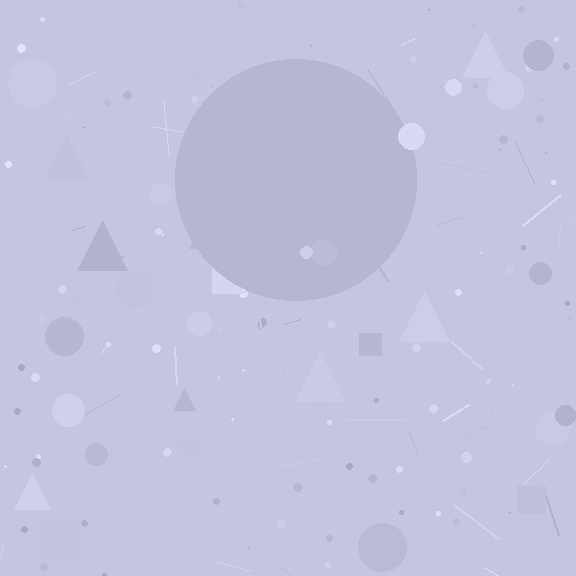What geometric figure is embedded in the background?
A circle is embedded in the background.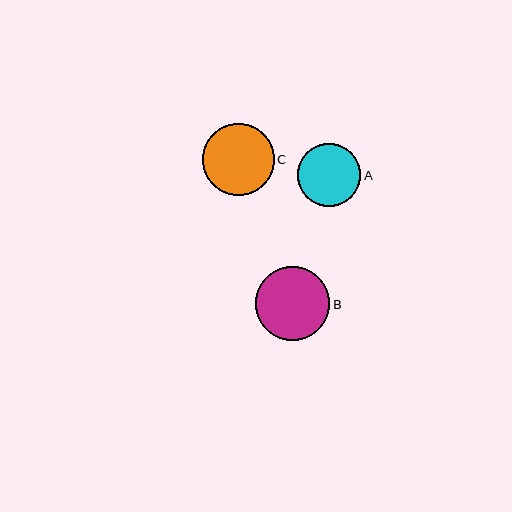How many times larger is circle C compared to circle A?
Circle C is approximately 1.1 times the size of circle A.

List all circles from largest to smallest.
From largest to smallest: B, C, A.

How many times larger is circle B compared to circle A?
Circle B is approximately 1.2 times the size of circle A.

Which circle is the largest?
Circle B is the largest with a size of approximately 74 pixels.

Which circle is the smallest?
Circle A is the smallest with a size of approximately 63 pixels.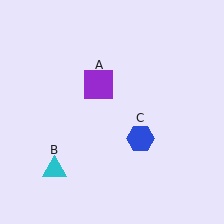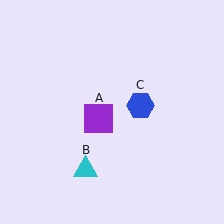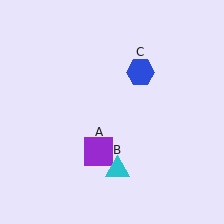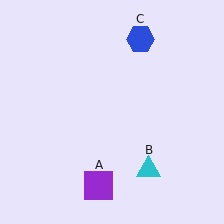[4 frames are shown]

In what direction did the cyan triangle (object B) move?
The cyan triangle (object B) moved right.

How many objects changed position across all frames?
3 objects changed position: purple square (object A), cyan triangle (object B), blue hexagon (object C).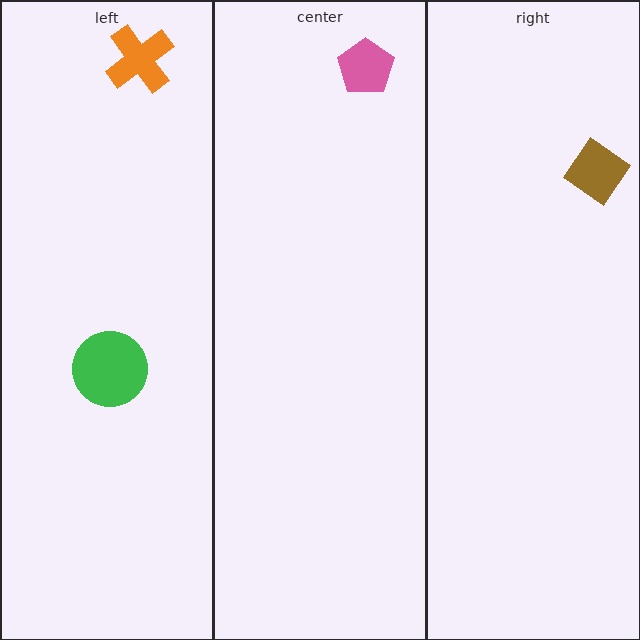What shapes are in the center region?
The pink pentagon.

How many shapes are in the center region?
1.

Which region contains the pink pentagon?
The center region.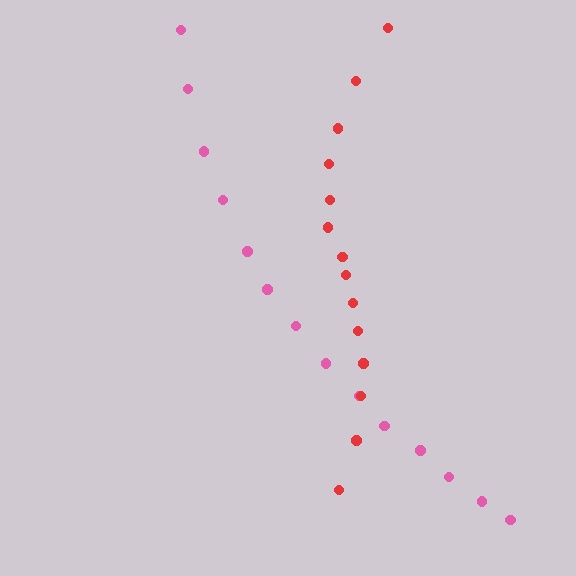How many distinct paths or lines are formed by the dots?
There are 2 distinct paths.